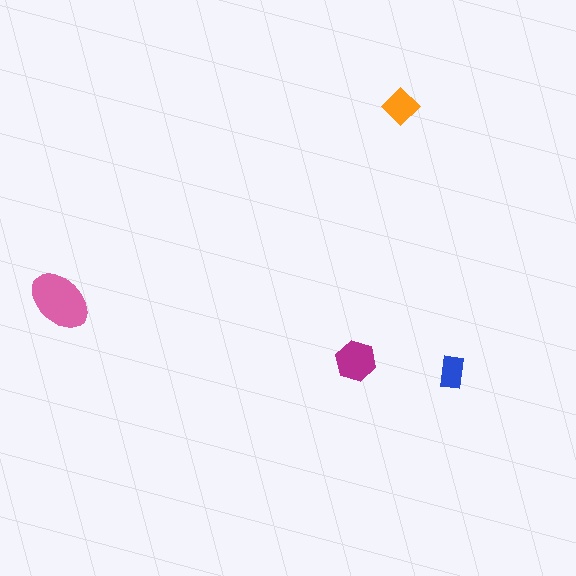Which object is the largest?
The pink ellipse.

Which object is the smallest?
The blue rectangle.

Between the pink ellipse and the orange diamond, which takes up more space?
The pink ellipse.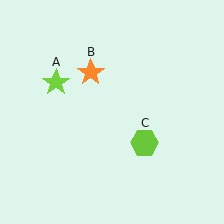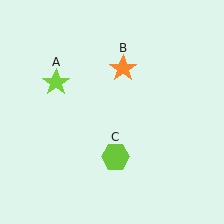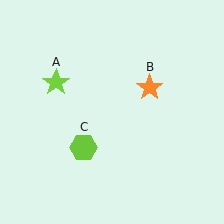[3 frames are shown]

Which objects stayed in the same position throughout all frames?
Lime star (object A) remained stationary.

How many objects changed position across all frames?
2 objects changed position: orange star (object B), lime hexagon (object C).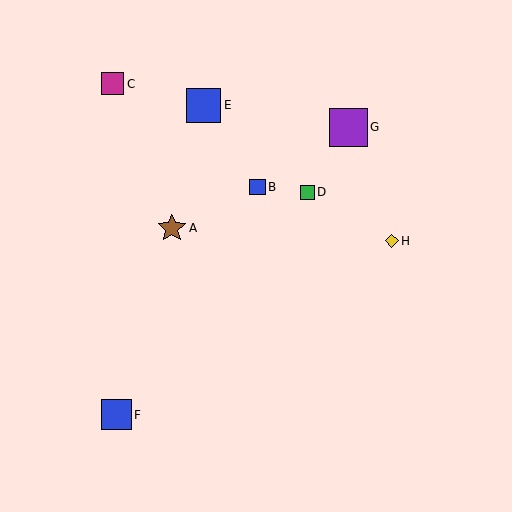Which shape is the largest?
The purple square (labeled G) is the largest.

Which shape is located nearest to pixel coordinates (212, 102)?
The blue square (labeled E) at (204, 105) is nearest to that location.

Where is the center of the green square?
The center of the green square is at (307, 192).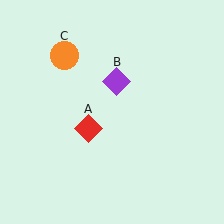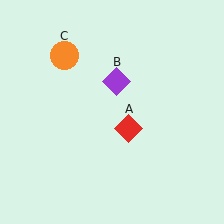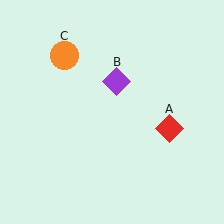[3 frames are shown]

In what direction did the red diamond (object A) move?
The red diamond (object A) moved right.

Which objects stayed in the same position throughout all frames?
Purple diamond (object B) and orange circle (object C) remained stationary.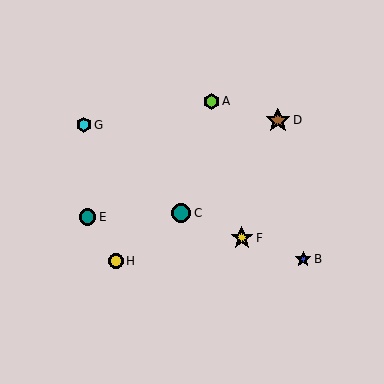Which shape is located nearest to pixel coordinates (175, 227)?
The teal circle (labeled C) at (181, 213) is nearest to that location.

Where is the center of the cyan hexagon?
The center of the cyan hexagon is at (84, 125).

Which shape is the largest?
The brown star (labeled D) is the largest.